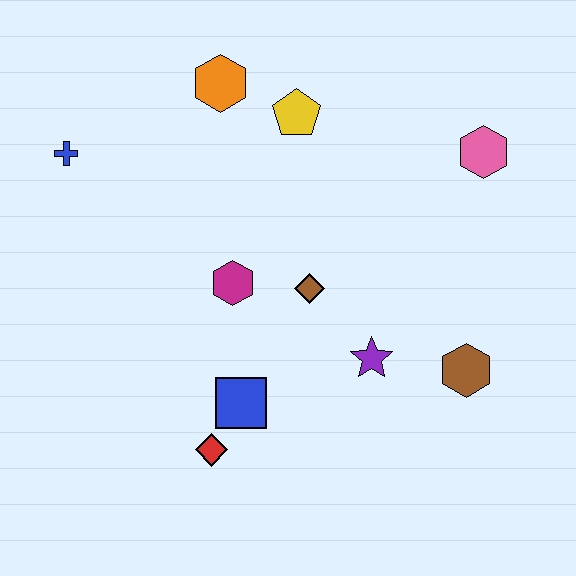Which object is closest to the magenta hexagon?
The brown diamond is closest to the magenta hexagon.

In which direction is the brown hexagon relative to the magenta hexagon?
The brown hexagon is to the right of the magenta hexagon.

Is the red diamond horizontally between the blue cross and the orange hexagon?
Yes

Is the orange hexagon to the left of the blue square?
Yes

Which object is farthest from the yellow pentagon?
The red diamond is farthest from the yellow pentagon.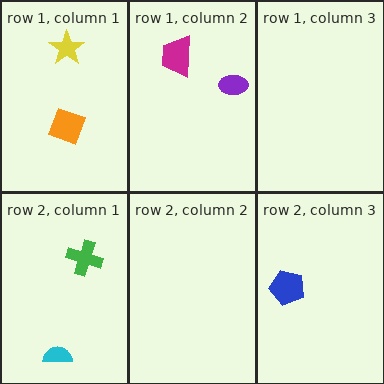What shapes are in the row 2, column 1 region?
The green cross, the cyan semicircle.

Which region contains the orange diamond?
The row 1, column 1 region.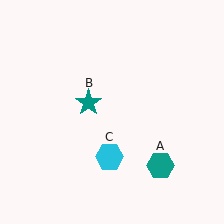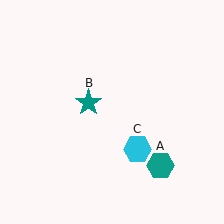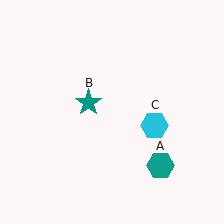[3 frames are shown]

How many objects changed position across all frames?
1 object changed position: cyan hexagon (object C).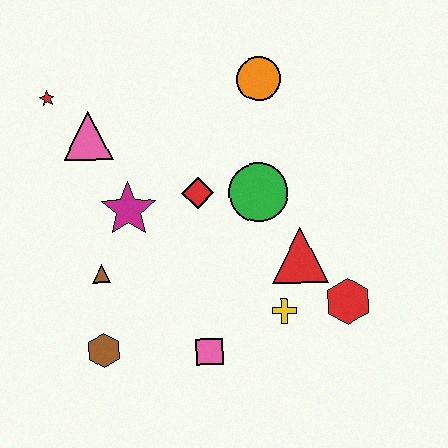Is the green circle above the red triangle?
Yes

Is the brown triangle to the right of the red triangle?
No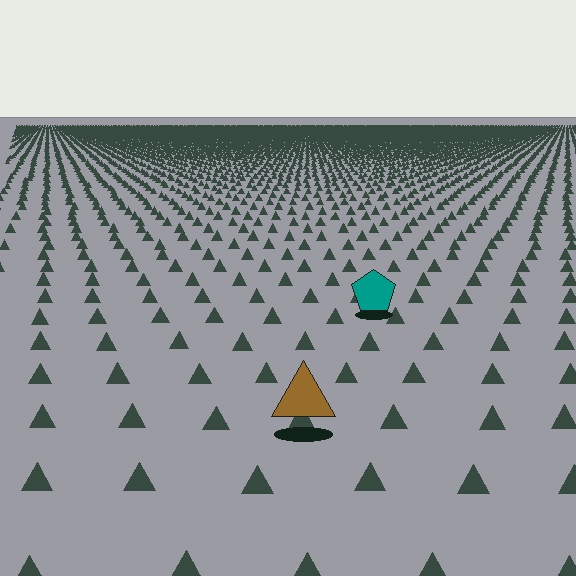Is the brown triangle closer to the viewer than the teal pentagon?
Yes. The brown triangle is closer — you can tell from the texture gradient: the ground texture is coarser near it.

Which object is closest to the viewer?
The brown triangle is closest. The texture marks near it are larger and more spread out.